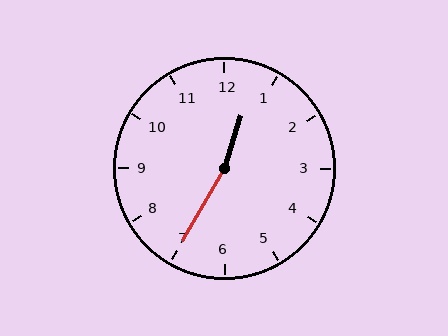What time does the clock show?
12:35.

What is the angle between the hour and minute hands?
Approximately 168 degrees.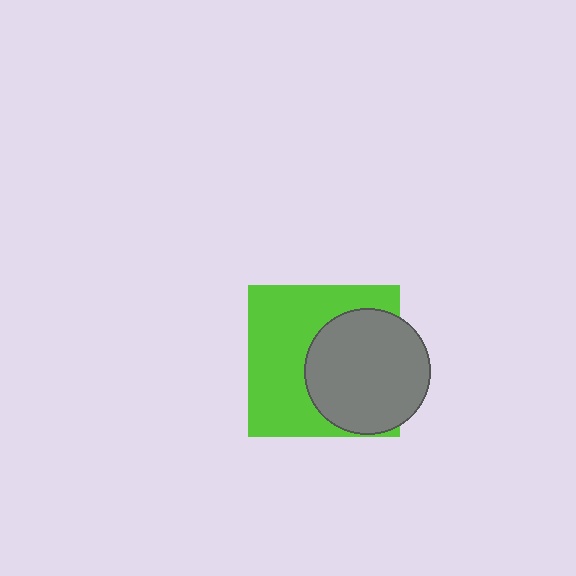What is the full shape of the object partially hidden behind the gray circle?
The partially hidden object is a lime square.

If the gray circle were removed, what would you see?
You would see the complete lime square.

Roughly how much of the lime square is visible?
About half of it is visible (roughly 56%).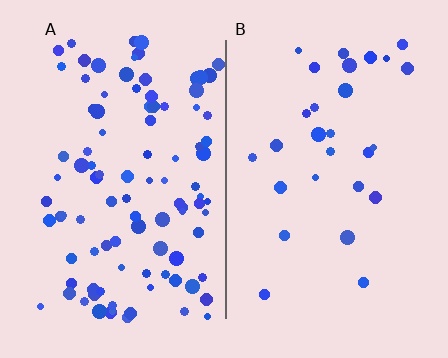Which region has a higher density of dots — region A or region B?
A (the left).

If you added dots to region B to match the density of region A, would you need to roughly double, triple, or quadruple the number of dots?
Approximately triple.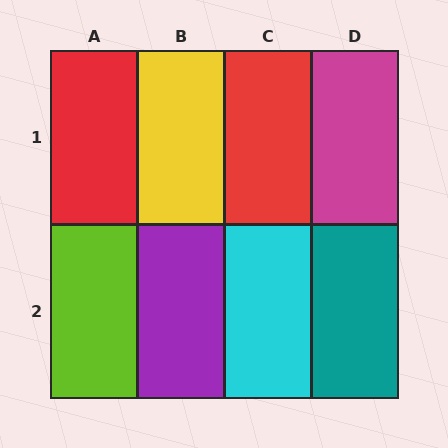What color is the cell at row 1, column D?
Magenta.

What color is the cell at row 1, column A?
Red.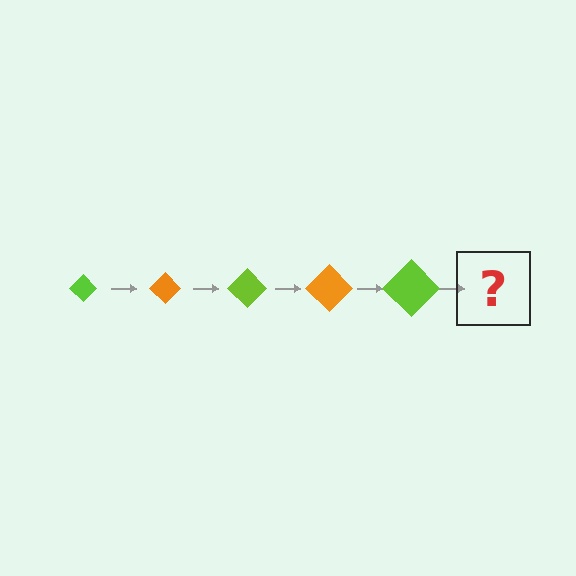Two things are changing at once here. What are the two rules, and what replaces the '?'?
The two rules are that the diamond grows larger each step and the color cycles through lime and orange. The '?' should be an orange diamond, larger than the previous one.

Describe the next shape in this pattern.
It should be an orange diamond, larger than the previous one.